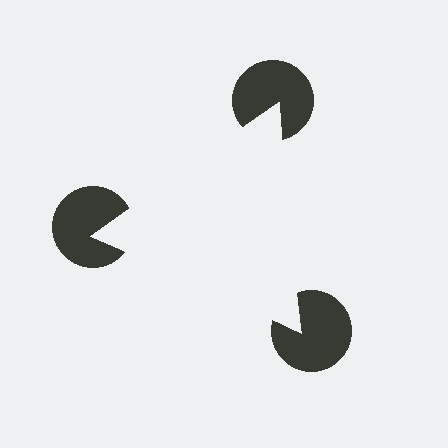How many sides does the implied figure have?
3 sides.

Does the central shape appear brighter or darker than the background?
It typically appears slightly brighter than the background, even though no actual brightness change is drawn.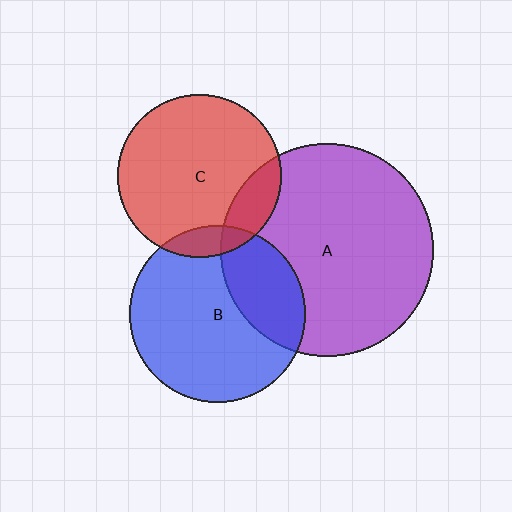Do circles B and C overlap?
Yes.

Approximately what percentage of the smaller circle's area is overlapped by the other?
Approximately 10%.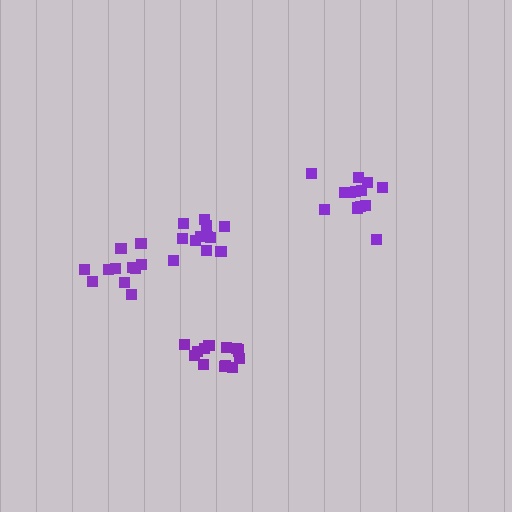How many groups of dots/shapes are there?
There are 4 groups.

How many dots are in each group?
Group 1: 12 dots, Group 2: 14 dots, Group 3: 11 dots, Group 4: 13 dots (50 total).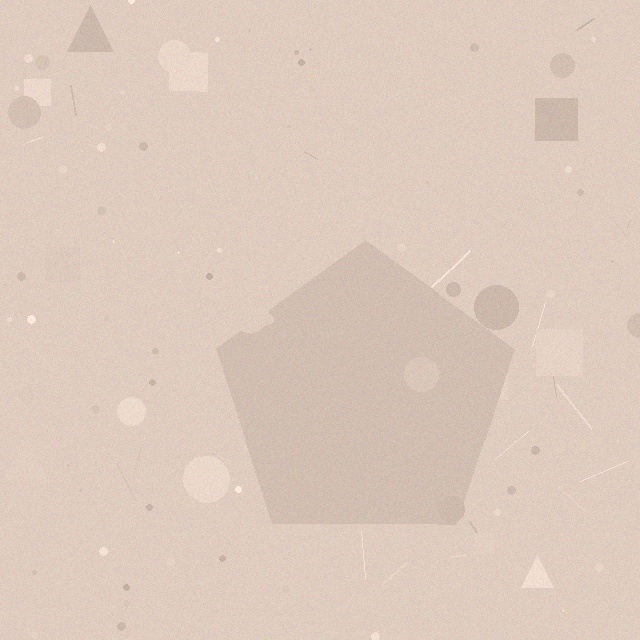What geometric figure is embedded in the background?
A pentagon is embedded in the background.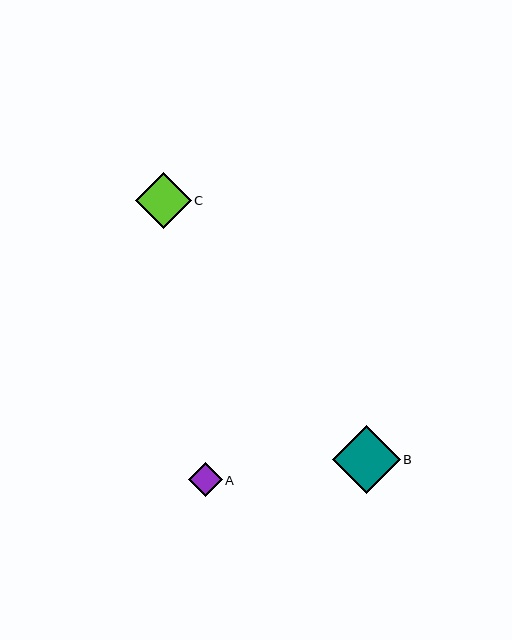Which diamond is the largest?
Diamond B is the largest with a size of approximately 68 pixels.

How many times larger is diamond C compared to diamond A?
Diamond C is approximately 1.7 times the size of diamond A.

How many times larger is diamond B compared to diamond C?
Diamond B is approximately 1.2 times the size of diamond C.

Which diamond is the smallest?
Diamond A is the smallest with a size of approximately 34 pixels.